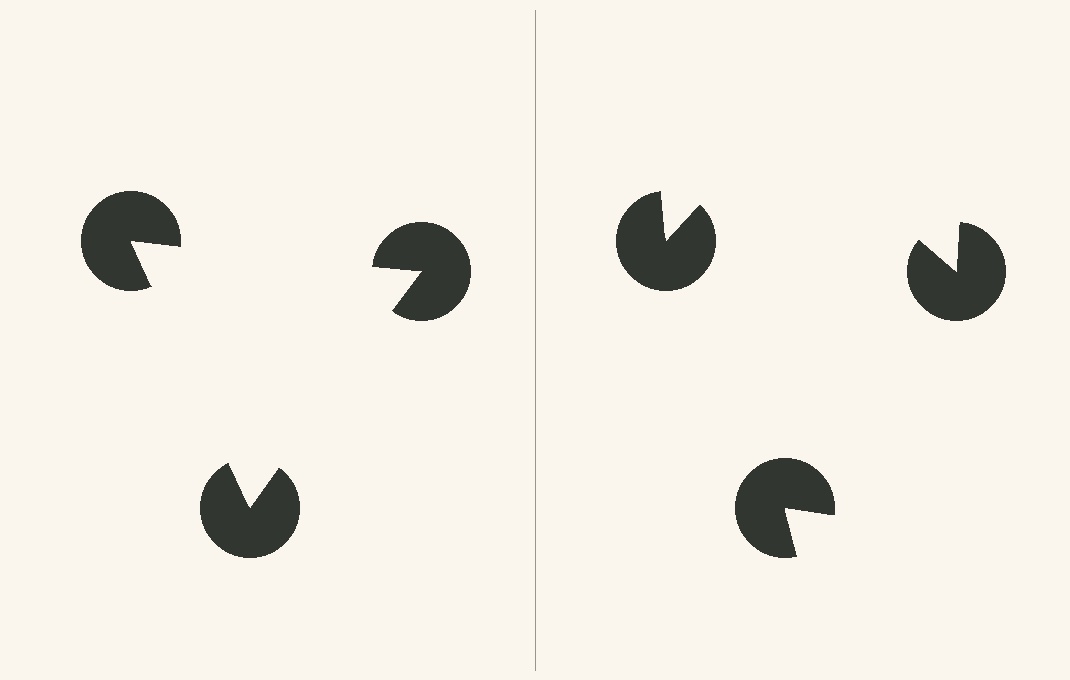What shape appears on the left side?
An illusory triangle.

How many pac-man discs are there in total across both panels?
6 — 3 on each side.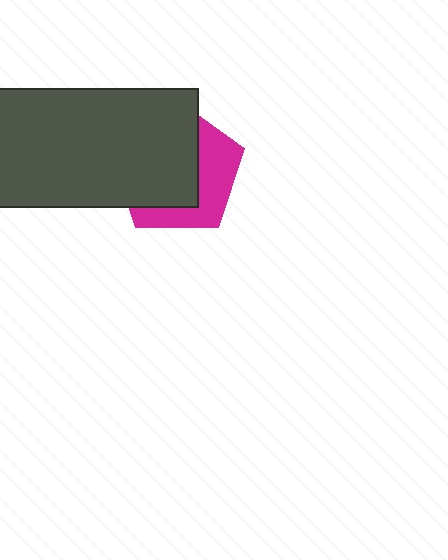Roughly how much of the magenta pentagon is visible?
A small part of it is visible (roughly 39%).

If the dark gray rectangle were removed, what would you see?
You would see the complete magenta pentagon.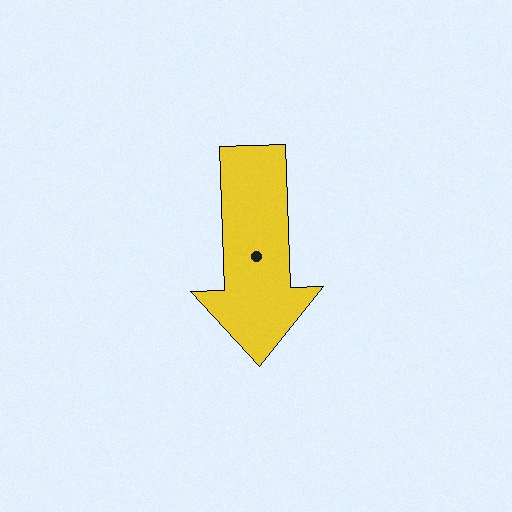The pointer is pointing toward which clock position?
Roughly 6 o'clock.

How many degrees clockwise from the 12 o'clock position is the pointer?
Approximately 178 degrees.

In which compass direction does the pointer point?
South.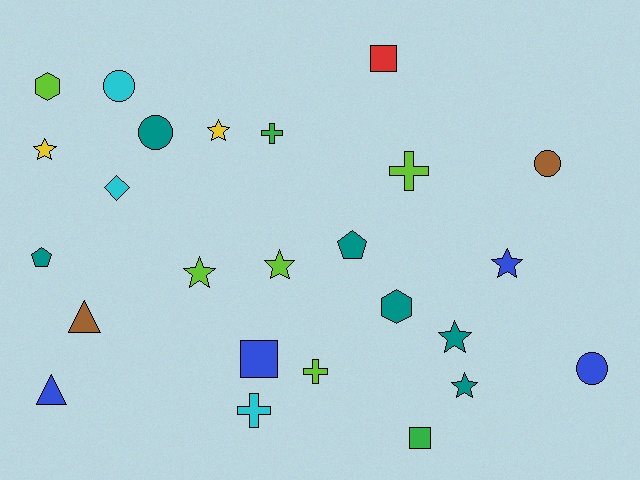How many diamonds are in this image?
There is 1 diamond.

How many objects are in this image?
There are 25 objects.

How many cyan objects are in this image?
There are 3 cyan objects.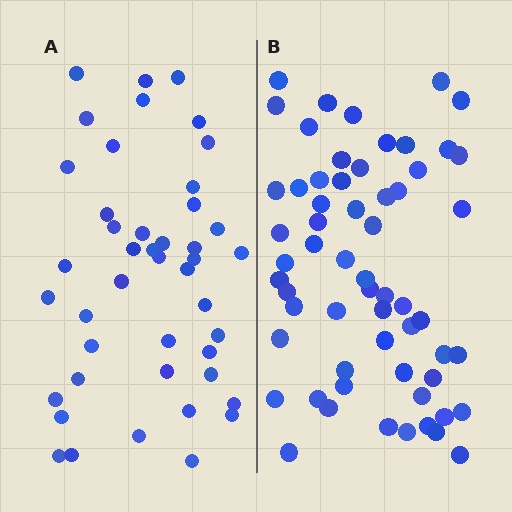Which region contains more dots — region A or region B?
Region B (the right region) has more dots.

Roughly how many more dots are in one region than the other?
Region B has approximately 15 more dots than region A.